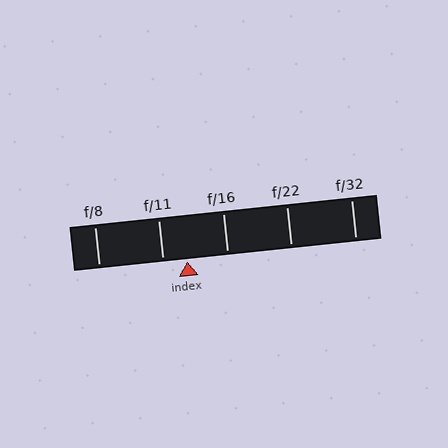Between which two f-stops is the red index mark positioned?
The index mark is between f/11 and f/16.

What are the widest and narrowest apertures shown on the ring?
The widest aperture shown is f/8 and the narrowest is f/32.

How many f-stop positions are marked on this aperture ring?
There are 5 f-stop positions marked.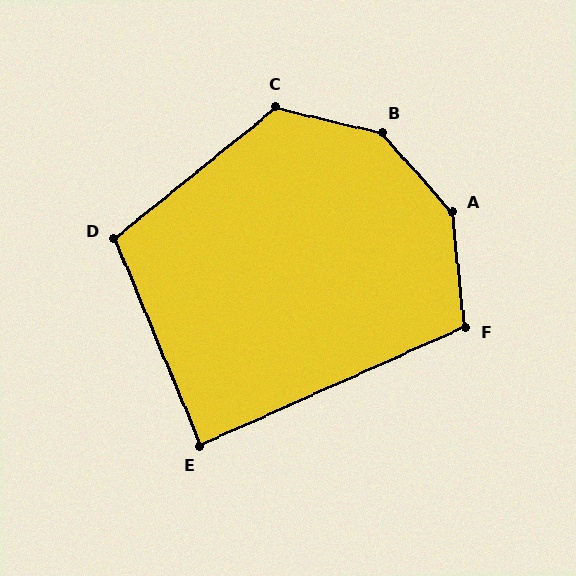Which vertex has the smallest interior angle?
E, at approximately 88 degrees.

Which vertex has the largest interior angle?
B, at approximately 145 degrees.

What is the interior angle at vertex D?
Approximately 106 degrees (obtuse).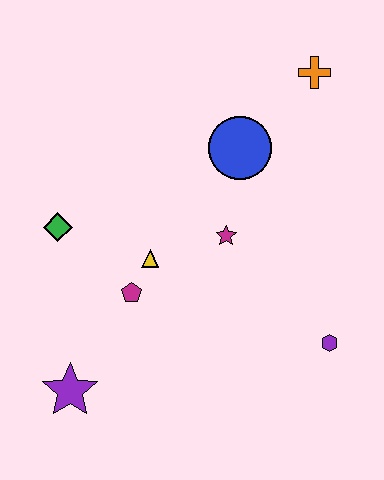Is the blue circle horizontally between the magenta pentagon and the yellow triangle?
No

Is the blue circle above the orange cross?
No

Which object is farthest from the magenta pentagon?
The orange cross is farthest from the magenta pentagon.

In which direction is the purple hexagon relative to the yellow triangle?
The purple hexagon is to the right of the yellow triangle.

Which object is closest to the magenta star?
The yellow triangle is closest to the magenta star.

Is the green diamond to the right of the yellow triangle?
No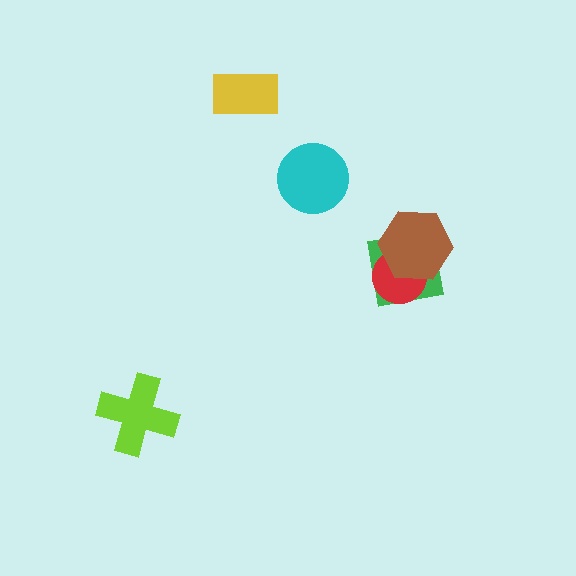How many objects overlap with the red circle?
2 objects overlap with the red circle.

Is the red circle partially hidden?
Yes, it is partially covered by another shape.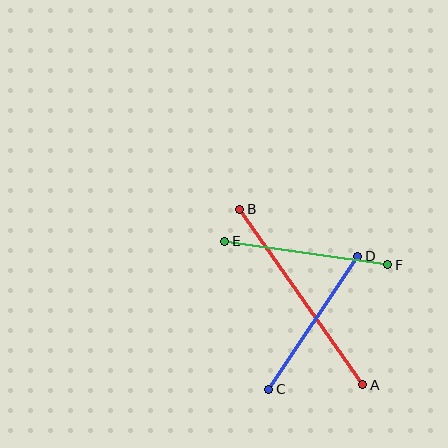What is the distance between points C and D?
The distance is approximately 160 pixels.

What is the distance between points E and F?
The distance is approximately 165 pixels.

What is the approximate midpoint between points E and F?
The midpoint is at approximately (306, 253) pixels.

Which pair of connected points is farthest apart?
Points A and B are farthest apart.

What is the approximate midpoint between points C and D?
The midpoint is at approximately (313, 323) pixels.